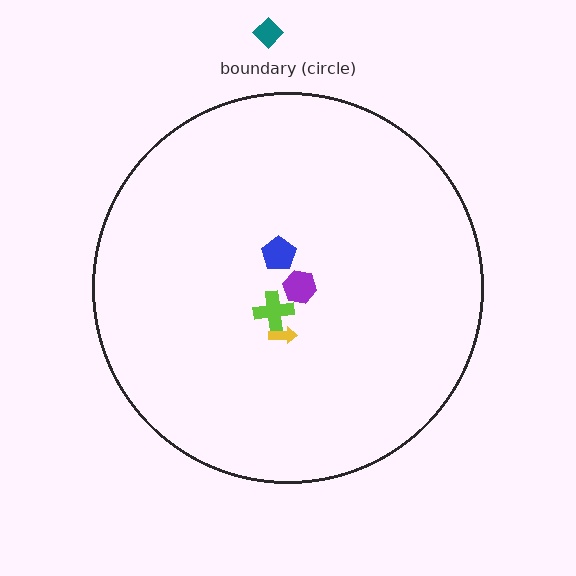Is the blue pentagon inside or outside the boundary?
Inside.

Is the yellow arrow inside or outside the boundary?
Inside.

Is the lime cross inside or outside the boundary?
Inside.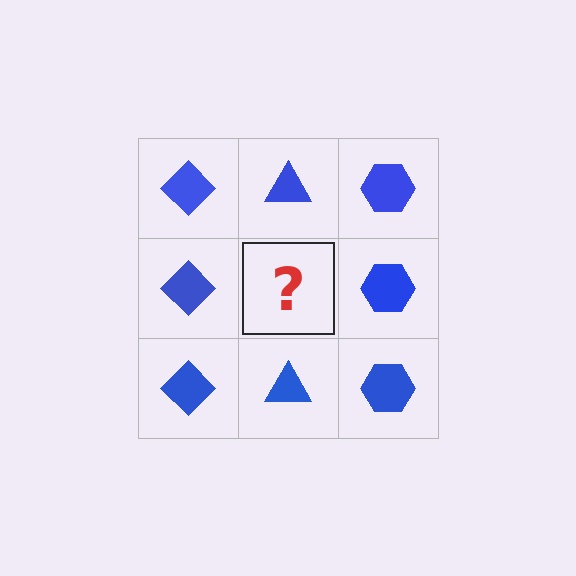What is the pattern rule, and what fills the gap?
The rule is that each column has a consistent shape. The gap should be filled with a blue triangle.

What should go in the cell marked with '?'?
The missing cell should contain a blue triangle.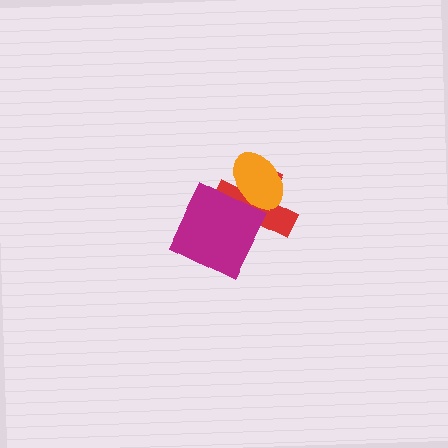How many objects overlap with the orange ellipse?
1 object overlaps with the orange ellipse.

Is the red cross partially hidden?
Yes, it is partially covered by another shape.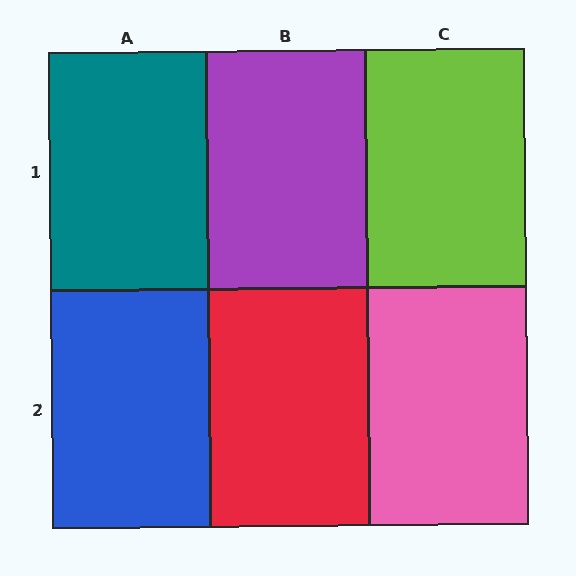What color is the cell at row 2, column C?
Pink.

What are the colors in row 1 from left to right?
Teal, purple, lime.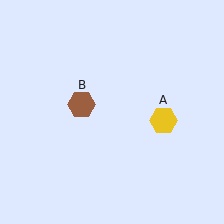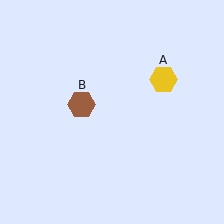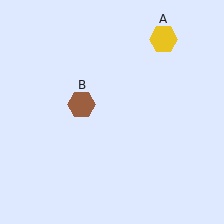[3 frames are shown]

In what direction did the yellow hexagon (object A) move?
The yellow hexagon (object A) moved up.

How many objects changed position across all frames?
1 object changed position: yellow hexagon (object A).